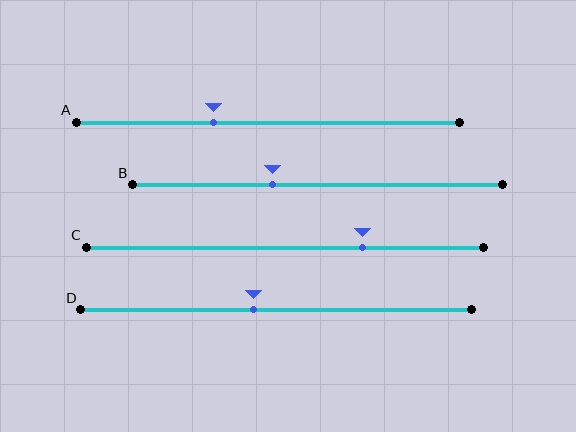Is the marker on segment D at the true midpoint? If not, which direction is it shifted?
No, the marker on segment D is shifted to the left by about 6% of the segment length.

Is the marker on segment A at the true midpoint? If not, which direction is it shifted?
No, the marker on segment A is shifted to the left by about 14% of the segment length.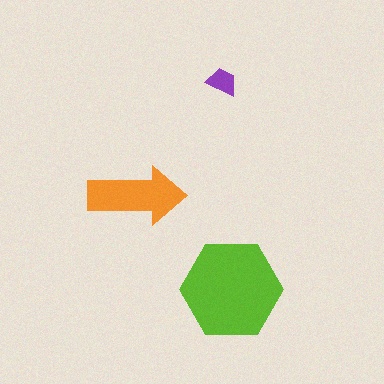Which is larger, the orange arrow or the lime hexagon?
The lime hexagon.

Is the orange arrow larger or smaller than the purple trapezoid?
Larger.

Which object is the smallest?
The purple trapezoid.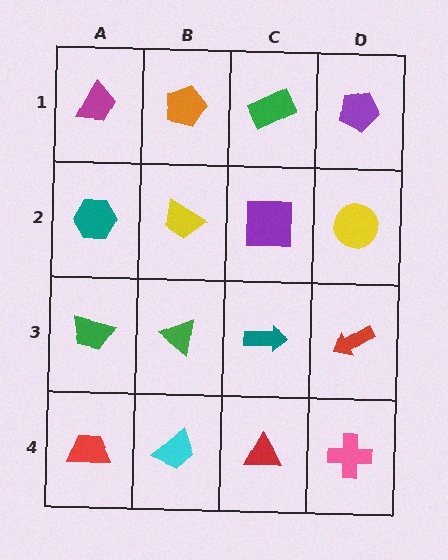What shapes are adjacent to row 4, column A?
A green trapezoid (row 3, column A), a cyan trapezoid (row 4, column B).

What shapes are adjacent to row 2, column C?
A green rectangle (row 1, column C), a teal arrow (row 3, column C), a yellow trapezoid (row 2, column B), a yellow circle (row 2, column D).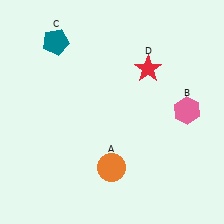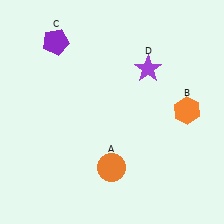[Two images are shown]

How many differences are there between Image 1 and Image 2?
There are 3 differences between the two images.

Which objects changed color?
B changed from pink to orange. C changed from teal to purple. D changed from red to purple.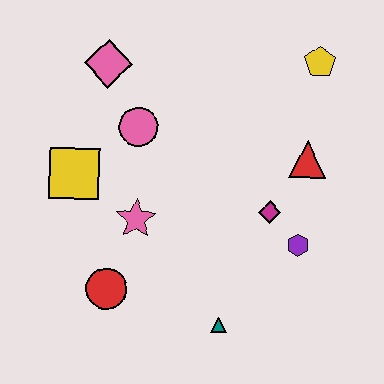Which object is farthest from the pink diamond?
The teal triangle is farthest from the pink diamond.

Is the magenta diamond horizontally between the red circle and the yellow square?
No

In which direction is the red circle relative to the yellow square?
The red circle is below the yellow square.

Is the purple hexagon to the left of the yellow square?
No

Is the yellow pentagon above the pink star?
Yes